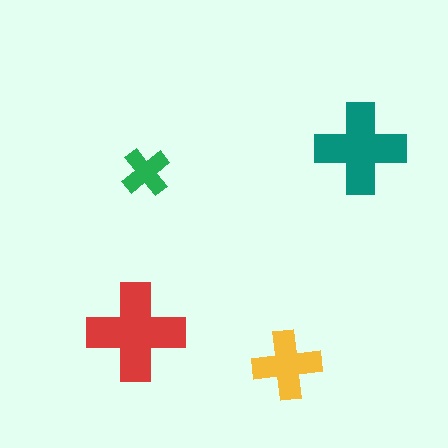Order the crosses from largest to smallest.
the red one, the teal one, the yellow one, the green one.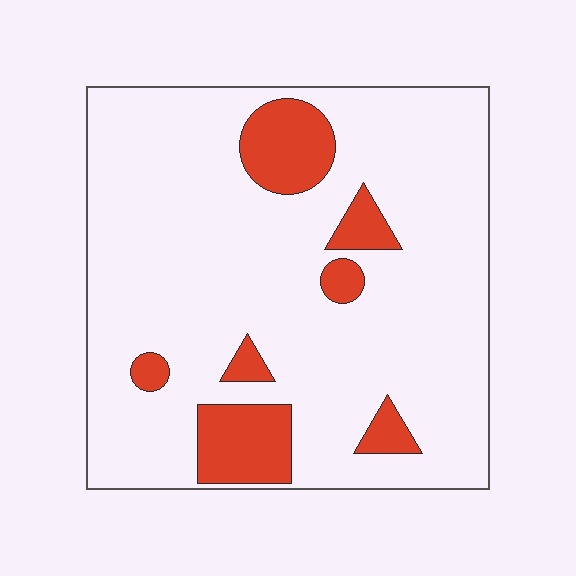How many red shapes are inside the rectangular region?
7.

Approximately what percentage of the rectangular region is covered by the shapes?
Approximately 15%.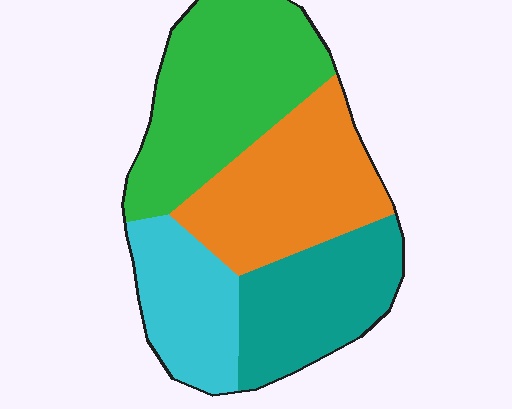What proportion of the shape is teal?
Teal covers around 20% of the shape.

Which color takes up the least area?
Cyan, at roughly 20%.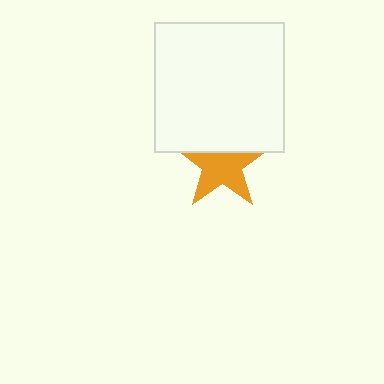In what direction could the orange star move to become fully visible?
The orange star could move down. That would shift it out from behind the white square entirely.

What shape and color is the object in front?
The object in front is a white square.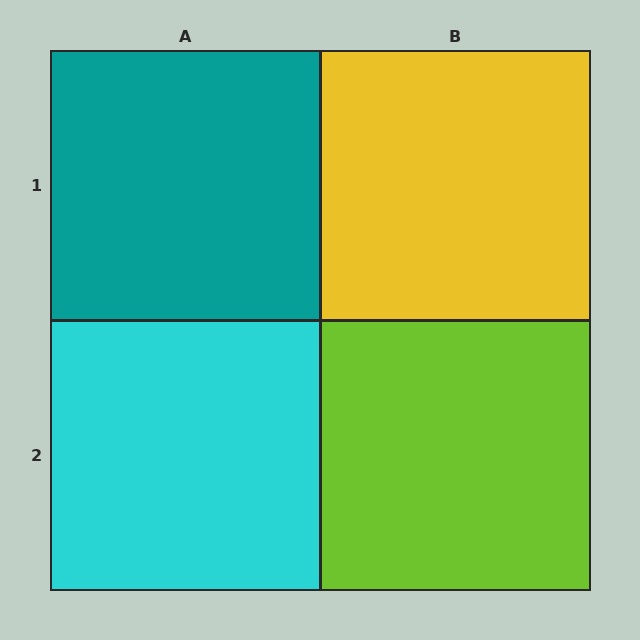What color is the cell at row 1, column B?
Yellow.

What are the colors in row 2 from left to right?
Cyan, lime.